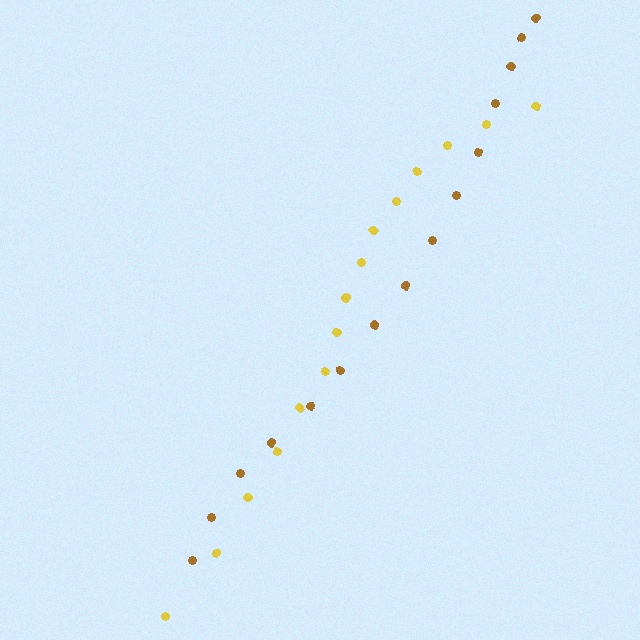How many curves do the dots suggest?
There are 2 distinct paths.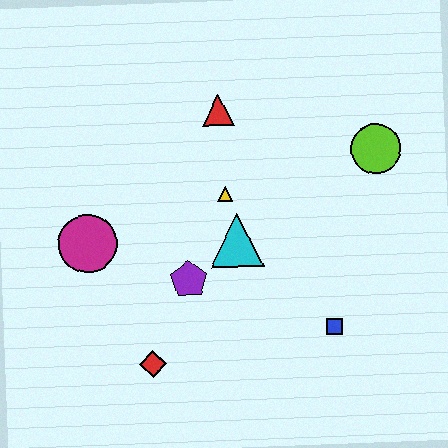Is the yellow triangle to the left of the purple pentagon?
No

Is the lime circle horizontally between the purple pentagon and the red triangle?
No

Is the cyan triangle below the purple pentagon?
No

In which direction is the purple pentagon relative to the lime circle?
The purple pentagon is to the left of the lime circle.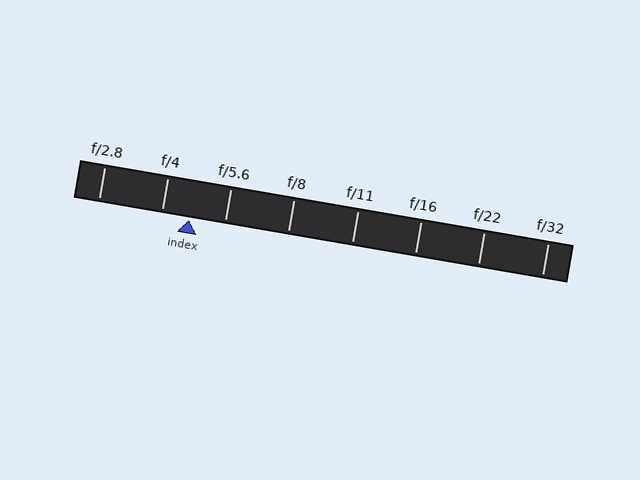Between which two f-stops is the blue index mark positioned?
The index mark is between f/4 and f/5.6.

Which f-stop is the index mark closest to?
The index mark is closest to f/4.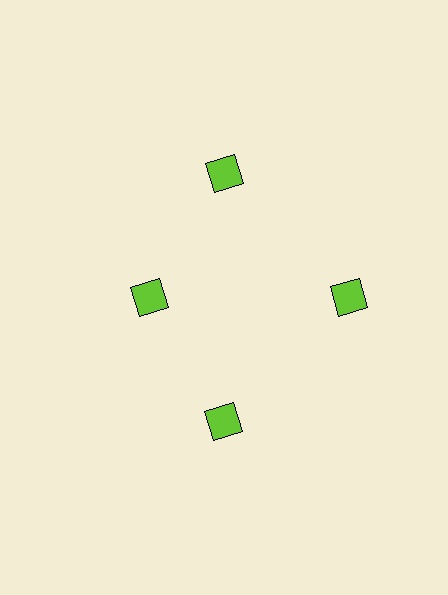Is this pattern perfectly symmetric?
No. The 4 lime diamonds are arranged in a ring, but one element near the 9 o'clock position is pulled inward toward the center, breaking the 4-fold rotational symmetry.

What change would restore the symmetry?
The symmetry would be restored by moving it outward, back onto the ring so that all 4 diamonds sit at equal angles and equal distance from the center.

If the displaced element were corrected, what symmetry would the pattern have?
It would have 4-fold rotational symmetry — the pattern would map onto itself every 90 degrees.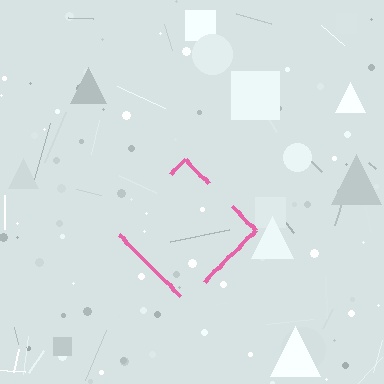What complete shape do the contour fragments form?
The contour fragments form a diamond.